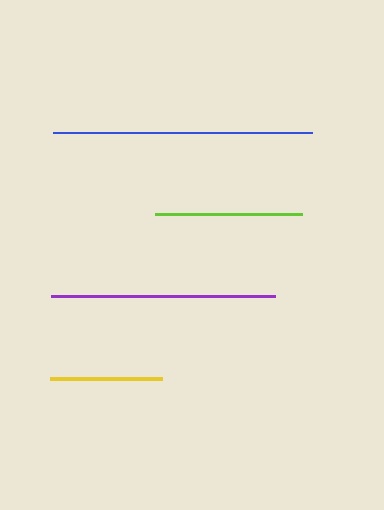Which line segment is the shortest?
The yellow line is the shortest at approximately 112 pixels.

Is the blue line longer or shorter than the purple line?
The blue line is longer than the purple line.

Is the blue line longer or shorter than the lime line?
The blue line is longer than the lime line.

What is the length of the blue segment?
The blue segment is approximately 259 pixels long.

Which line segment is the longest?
The blue line is the longest at approximately 259 pixels.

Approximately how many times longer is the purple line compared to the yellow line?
The purple line is approximately 2.0 times the length of the yellow line.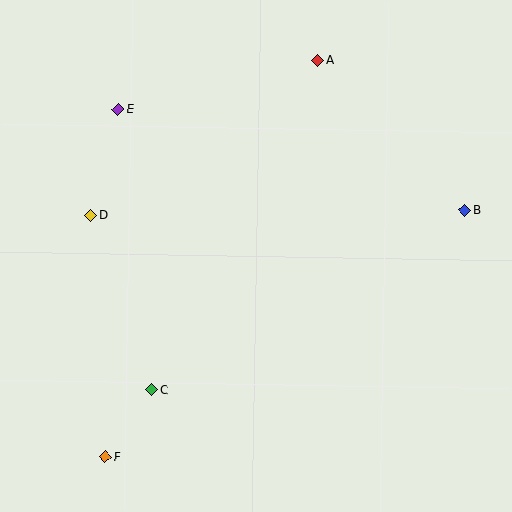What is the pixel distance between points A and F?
The distance between A and F is 450 pixels.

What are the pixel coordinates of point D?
Point D is at (91, 215).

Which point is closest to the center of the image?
Point C at (151, 390) is closest to the center.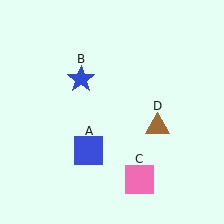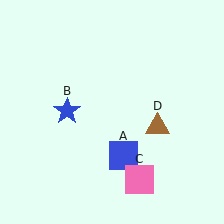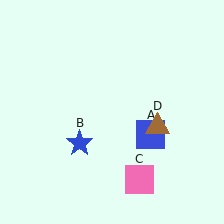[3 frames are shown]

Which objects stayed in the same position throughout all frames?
Pink square (object C) and brown triangle (object D) remained stationary.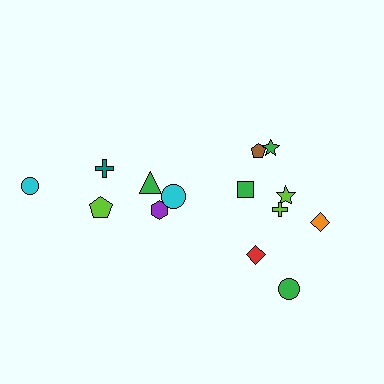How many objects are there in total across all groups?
There are 14 objects.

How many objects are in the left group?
There are 6 objects.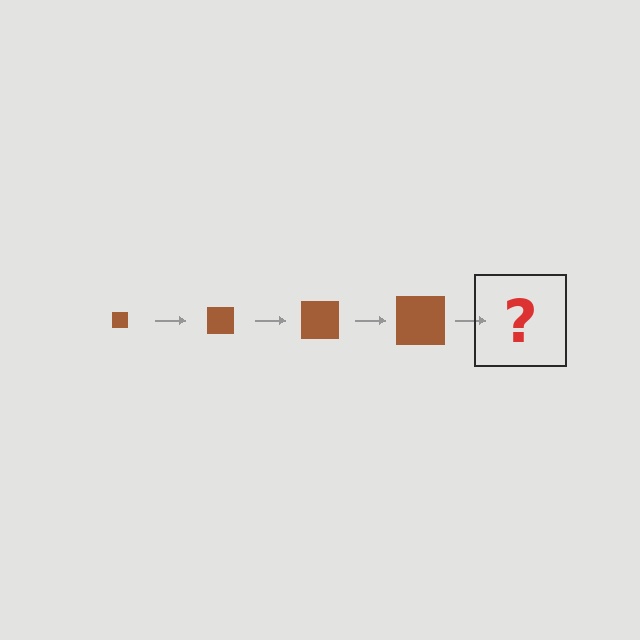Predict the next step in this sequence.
The next step is a brown square, larger than the previous one.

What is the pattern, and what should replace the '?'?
The pattern is that the square gets progressively larger each step. The '?' should be a brown square, larger than the previous one.